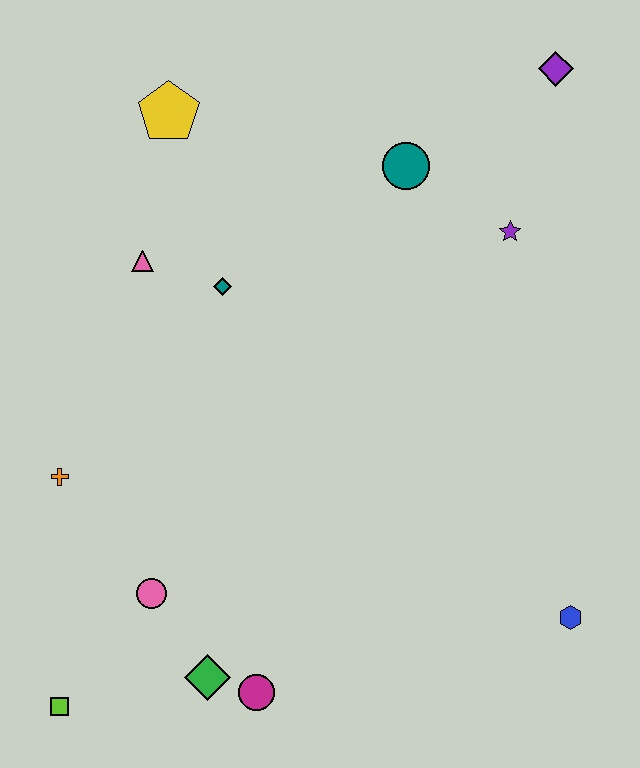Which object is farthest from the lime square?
The purple diamond is farthest from the lime square.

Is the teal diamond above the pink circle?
Yes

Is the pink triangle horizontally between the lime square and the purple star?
Yes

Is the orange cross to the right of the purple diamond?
No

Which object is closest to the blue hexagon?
The magenta circle is closest to the blue hexagon.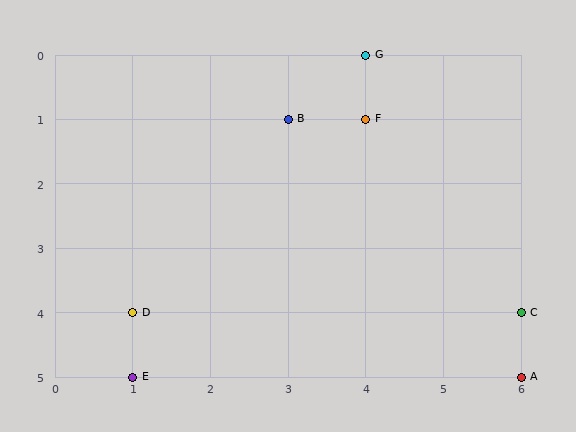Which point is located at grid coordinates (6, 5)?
Point A is at (6, 5).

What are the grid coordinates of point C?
Point C is at grid coordinates (6, 4).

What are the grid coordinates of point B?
Point B is at grid coordinates (3, 1).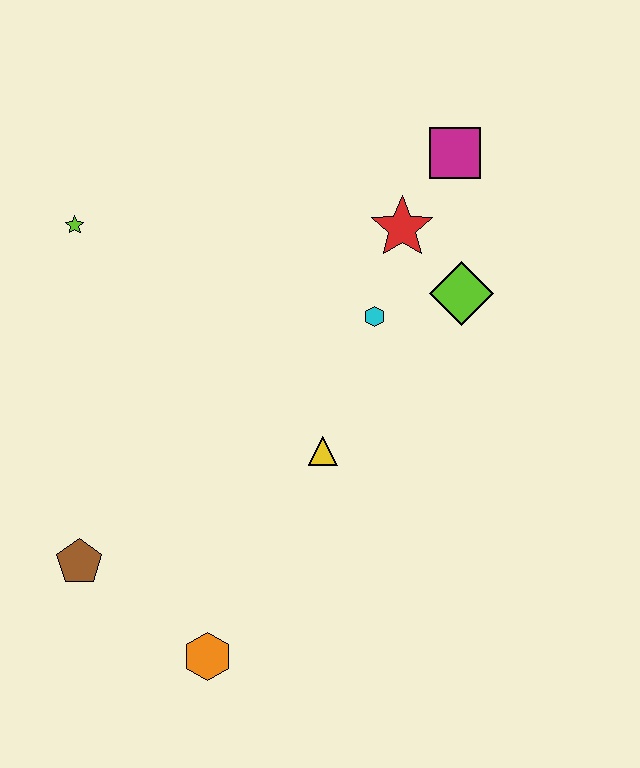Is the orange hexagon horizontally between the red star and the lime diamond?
No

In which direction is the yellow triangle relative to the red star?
The yellow triangle is below the red star.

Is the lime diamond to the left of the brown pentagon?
No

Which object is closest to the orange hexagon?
The brown pentagon is closest to the orange hexagon.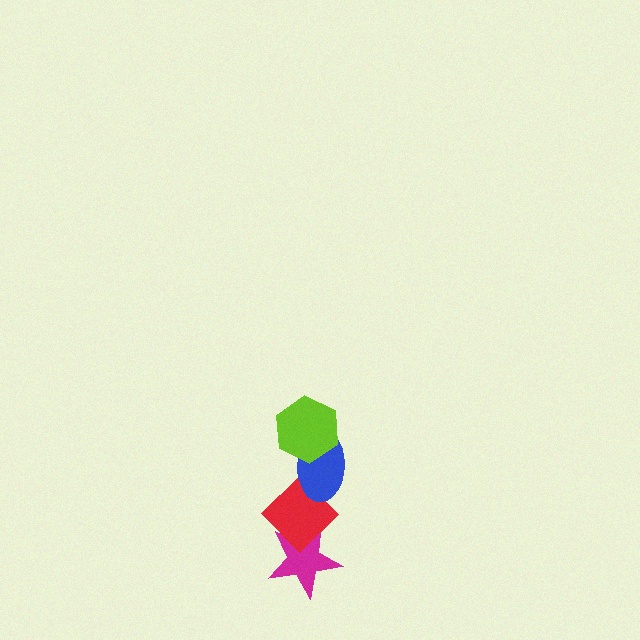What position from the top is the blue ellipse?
The blue ellipse is 2nd from the top.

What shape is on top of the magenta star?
The red diamond is on top of the magenta star.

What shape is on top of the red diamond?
The blue ellipse is on top of the red diamond.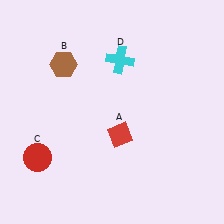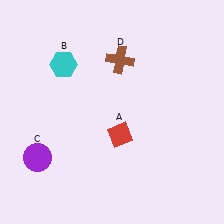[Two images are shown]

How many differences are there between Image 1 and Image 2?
There are 3 differences between the two images.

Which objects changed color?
B changed from brown to cyan. C changed from red to purple. D changed from cyan to brown.